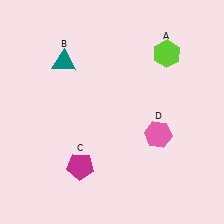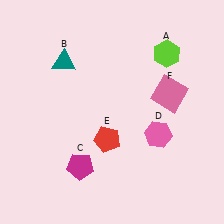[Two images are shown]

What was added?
A red pentagon (E), a pink square (F) were added in Image 2.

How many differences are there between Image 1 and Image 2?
There are 2 differences between the two images.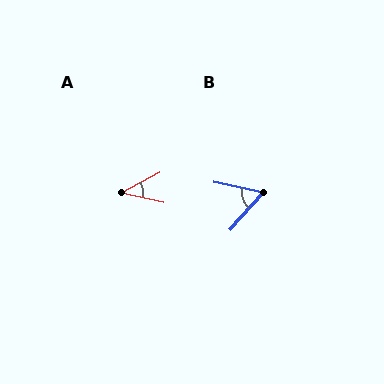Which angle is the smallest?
A, at approximately 41 degrees.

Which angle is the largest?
B, at approximately 60 degrees.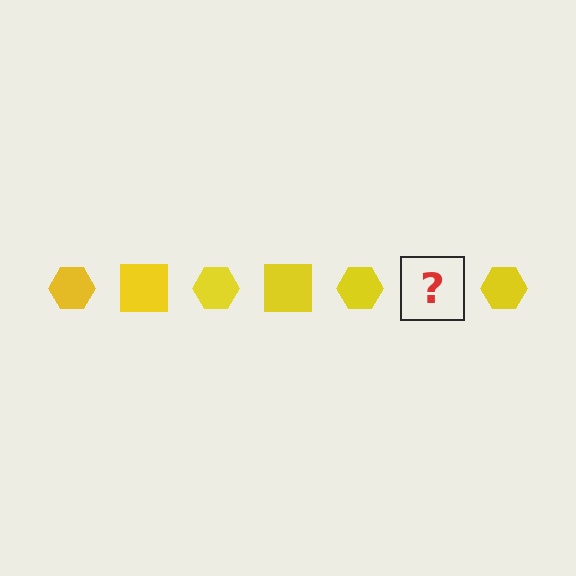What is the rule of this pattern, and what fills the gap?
The rule is that the pattern cycles through hexagon, square shapes in yellow. The gap should be filled with a yellow square.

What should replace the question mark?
The question mark should be replaced with a yellow square.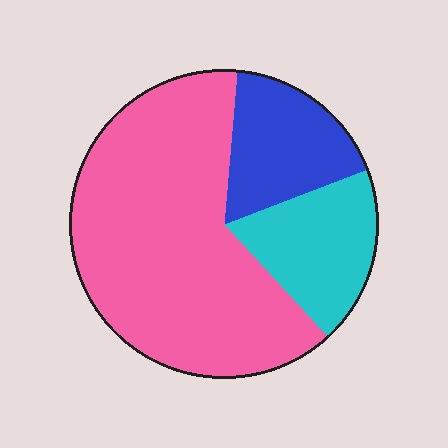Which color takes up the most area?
Pink, at roughly 65%.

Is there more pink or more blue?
Pink.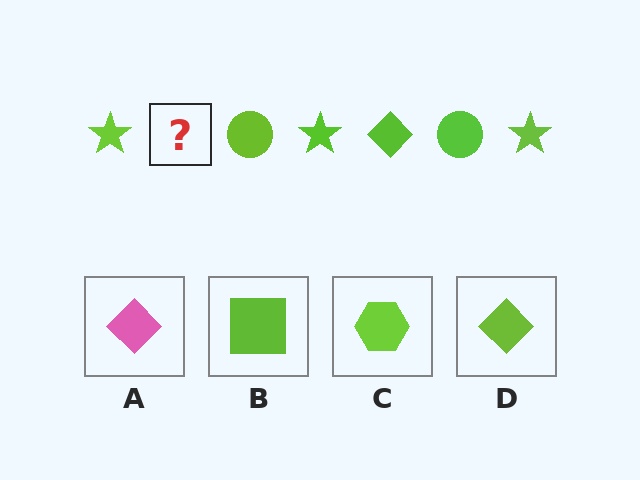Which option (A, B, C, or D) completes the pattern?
D.